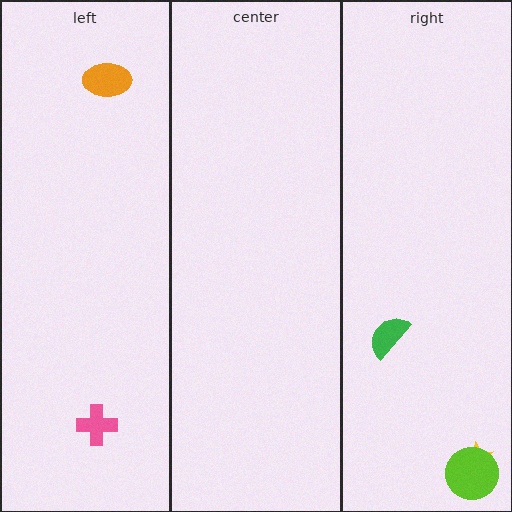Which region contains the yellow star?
The right region.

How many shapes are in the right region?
3.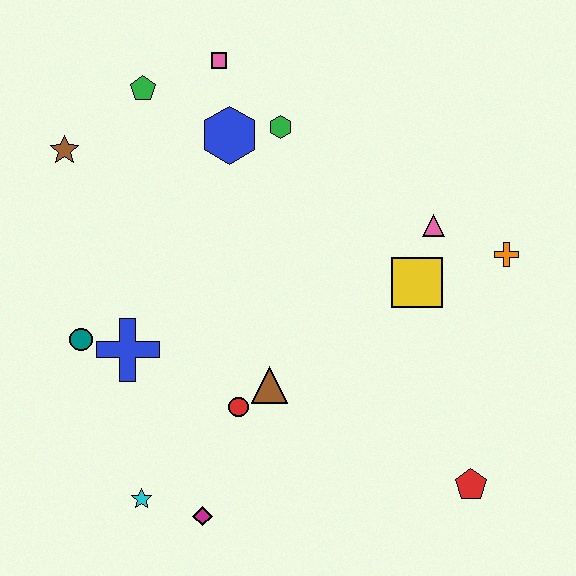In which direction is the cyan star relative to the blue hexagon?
The cyan star is below the blue hexagon.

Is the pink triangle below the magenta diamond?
No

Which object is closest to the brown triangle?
The red circle is closest to the brown triangle.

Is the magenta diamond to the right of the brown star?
Yes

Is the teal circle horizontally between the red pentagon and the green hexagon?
No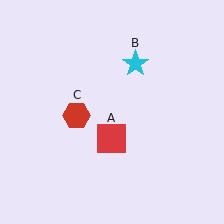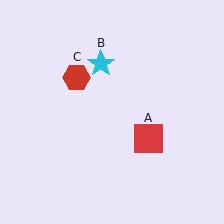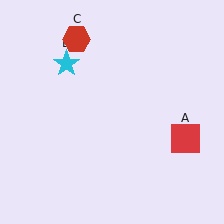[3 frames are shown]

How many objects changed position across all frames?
3 objects changed position: red square (object A), cyan star (object B), red hexagon (object C).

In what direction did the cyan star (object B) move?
The cyan star (object B) moved left.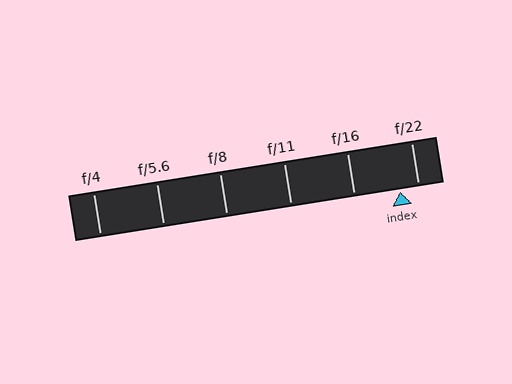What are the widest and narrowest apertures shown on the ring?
The widest aperture shown is f/4 and the narrowest is f/22.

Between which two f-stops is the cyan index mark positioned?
The index mark is between f/16 and f/22.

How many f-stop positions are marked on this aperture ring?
There are 6 f-stop positions marked.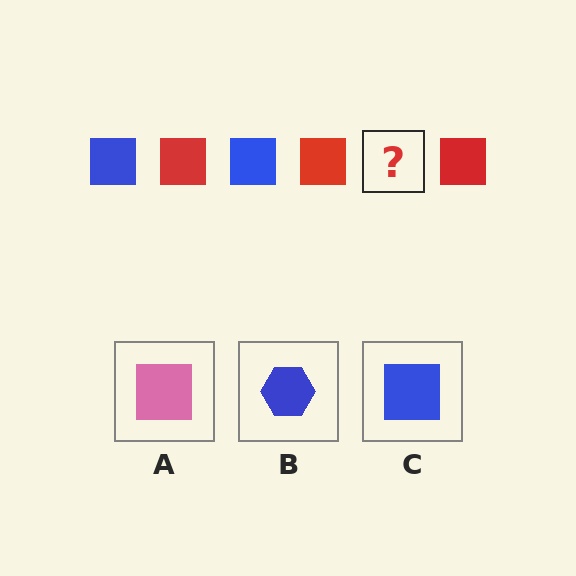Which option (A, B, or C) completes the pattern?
C.